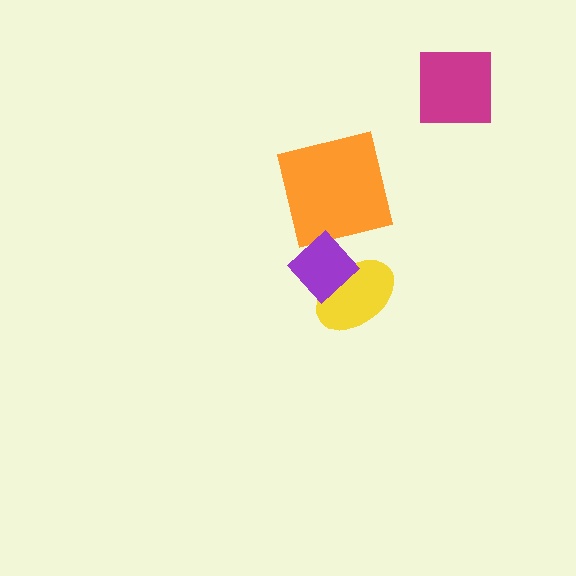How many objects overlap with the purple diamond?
1 object overlaps with the purple diamond.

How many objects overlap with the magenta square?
0 objects overlap with the magenta square.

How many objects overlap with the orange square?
0 objects overlap with the orange square.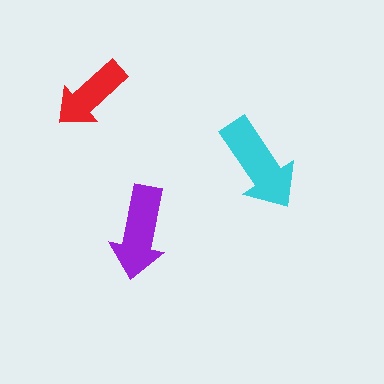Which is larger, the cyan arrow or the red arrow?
The cyan one.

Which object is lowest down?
The purple arrow is bottommost.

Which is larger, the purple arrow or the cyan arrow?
The cyan one.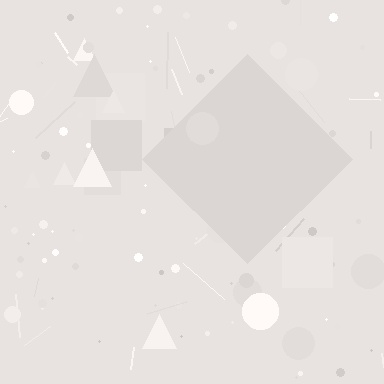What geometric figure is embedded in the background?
A diamond is embedded in the background.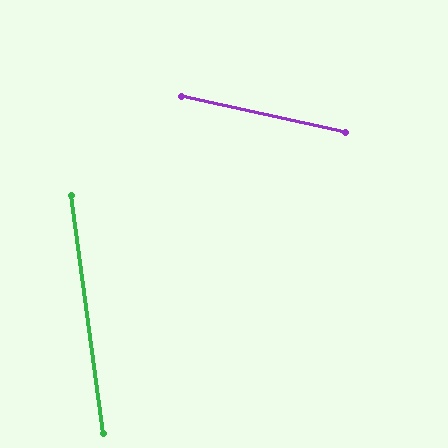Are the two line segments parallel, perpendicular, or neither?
Neither parallel nor perpendicular — they differ by about 70°.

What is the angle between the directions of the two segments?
Approximately 70 degrees.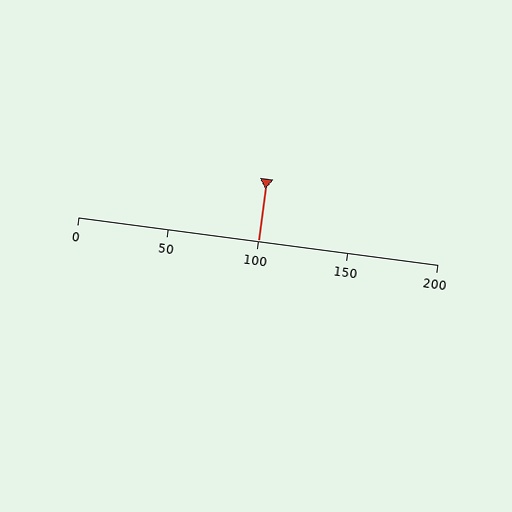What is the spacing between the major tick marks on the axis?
The major ticks are spaced 50 apart.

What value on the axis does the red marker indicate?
The marker indicates approximately 100.